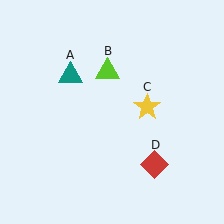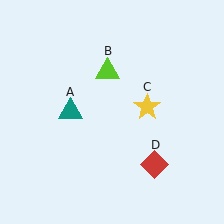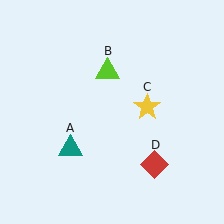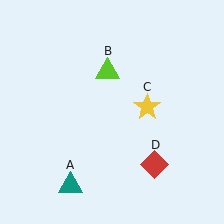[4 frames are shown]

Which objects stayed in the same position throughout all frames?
Lime triangle (object B) and yellow star (object C) and red diamond (object D) remained stationary.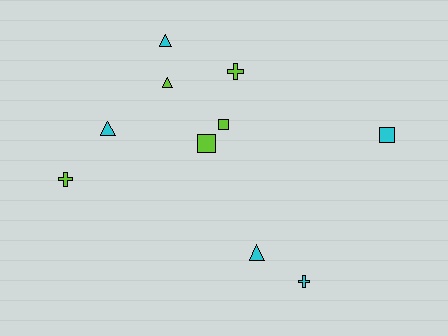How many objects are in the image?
There are 10 objects.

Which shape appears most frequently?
Triangle, with 4 objects.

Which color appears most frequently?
Cyan, with 5 objects.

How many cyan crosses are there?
There is 1 cyan cross.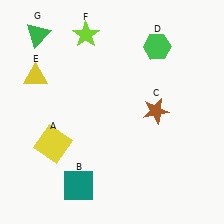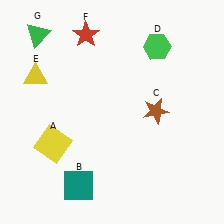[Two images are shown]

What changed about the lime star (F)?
In Image 1, F is lime. In Image 2, it changed to red.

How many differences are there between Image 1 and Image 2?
There is 1 difference between the two images.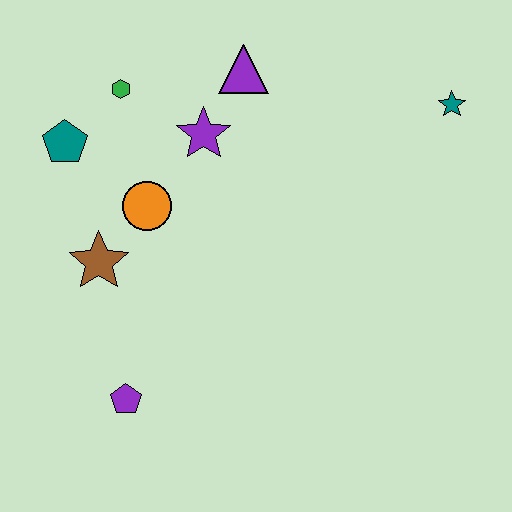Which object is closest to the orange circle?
The brown star is closest to the orange circle.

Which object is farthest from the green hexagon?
The teal star is farthest from the green hexagon.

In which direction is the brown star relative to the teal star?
The brown star is to the left of the teal star.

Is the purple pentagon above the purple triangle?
No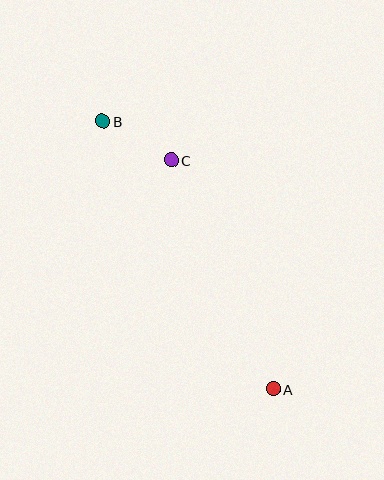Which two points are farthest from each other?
Points A and B are farthest from each other.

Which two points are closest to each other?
Points B and C are closest to each other.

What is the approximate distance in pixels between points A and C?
The distance between A and C is approximately 251 pixels.